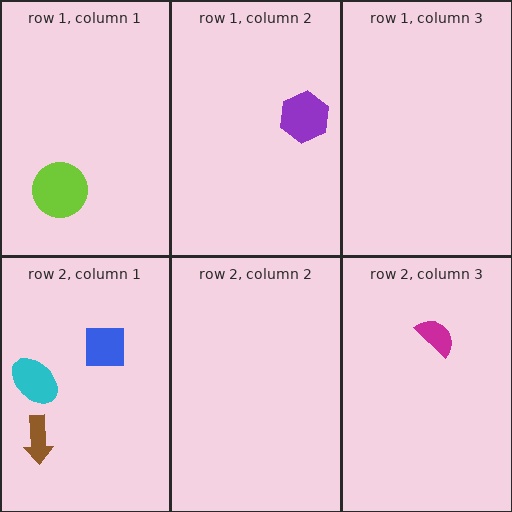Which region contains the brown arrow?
The row 2, column 1 region.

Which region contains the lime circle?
The row 1, column 1 region.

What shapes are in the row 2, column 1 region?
The blue square, the cyan ellipse, the brown arrow.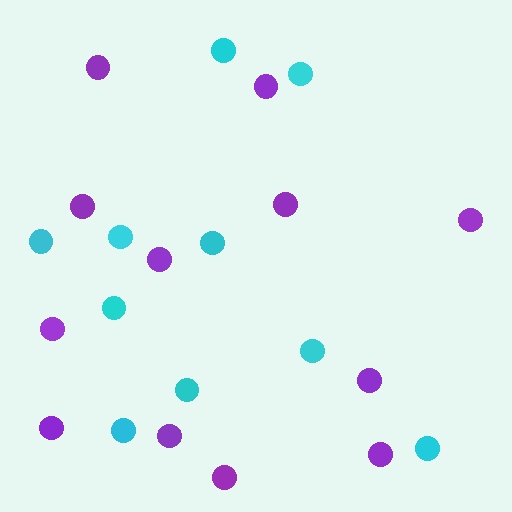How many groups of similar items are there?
There are 2 groups: one group of cyan circles (10) and one group of purple circles (12).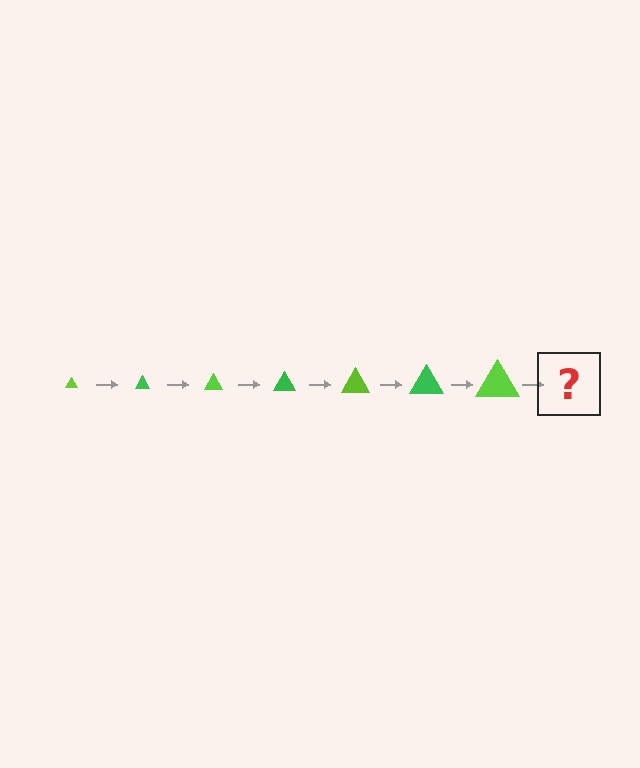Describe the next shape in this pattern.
It should be a green triangle, larger than the previous one.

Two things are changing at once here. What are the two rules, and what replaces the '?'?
The two rules are that the triangle grows larger each step and the color cycles through lime and green. The '?' should be a green triangle, larger than the previous one.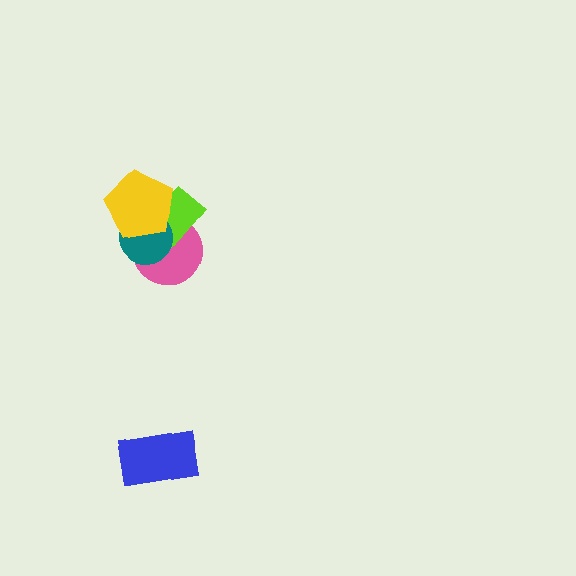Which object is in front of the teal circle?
The yellow pentagon is in front of the teal circle.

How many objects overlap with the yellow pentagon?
3 objects overlap with the yellow pentagon.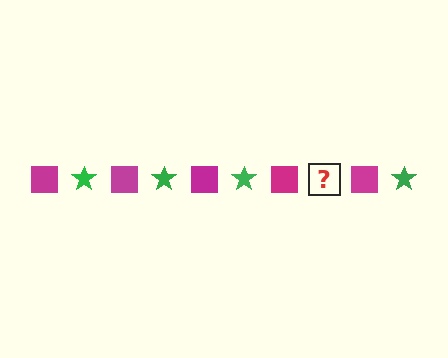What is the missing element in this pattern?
The missing element is a green star.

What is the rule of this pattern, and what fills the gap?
The rule is that the pattern alternates between magenta square and green star. The gap should be filled with a green star.